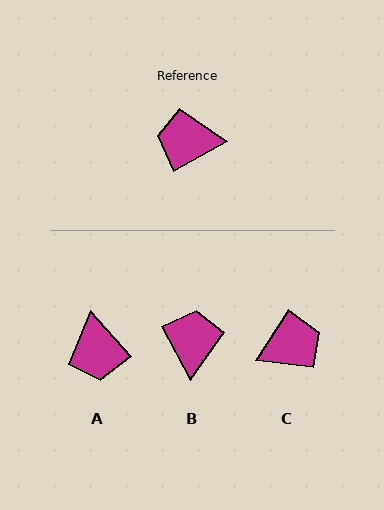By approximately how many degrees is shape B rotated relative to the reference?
Approximately 90 degrees clockwise.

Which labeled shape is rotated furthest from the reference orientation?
C, about 151 degrees away.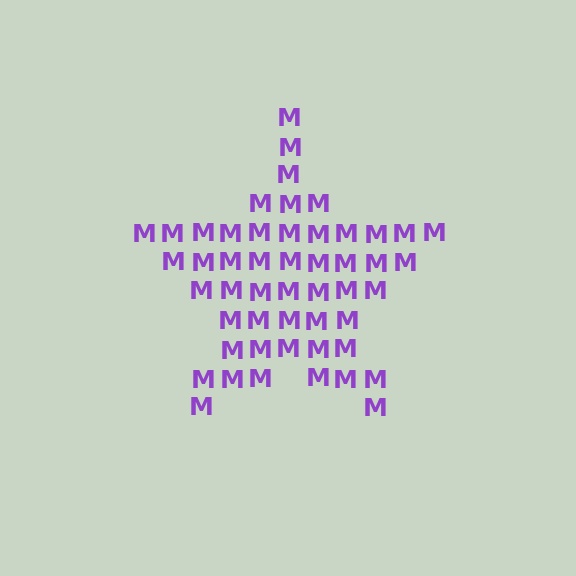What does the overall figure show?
The overall figure shows a star.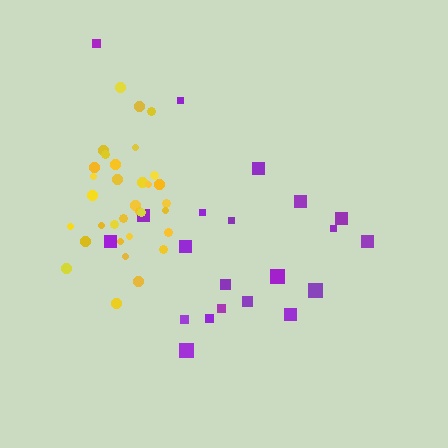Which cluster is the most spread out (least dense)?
Purple.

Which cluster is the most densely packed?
Yellow.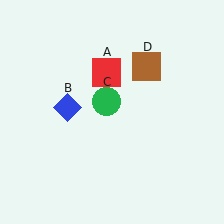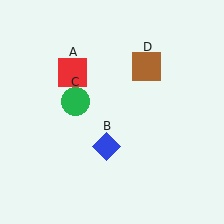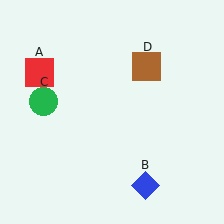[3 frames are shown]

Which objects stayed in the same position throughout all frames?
Brown square (object D) remained stationary.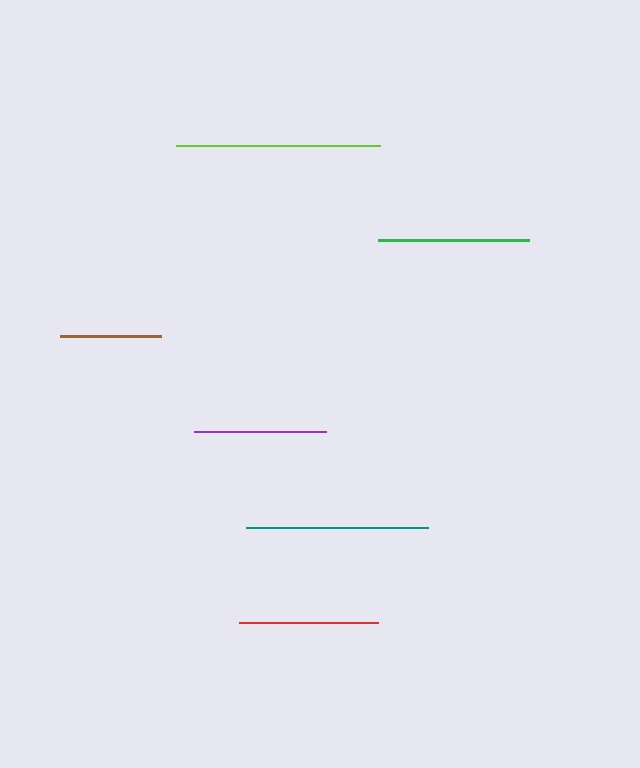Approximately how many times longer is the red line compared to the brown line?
The red line is approximately 1.4 times the length of the brown line.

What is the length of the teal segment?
The teal segment is approximately 182 pixels long.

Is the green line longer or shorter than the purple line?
The green line is longer than the purple line.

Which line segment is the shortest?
The brown line is the shortest at approximately 100 pixels.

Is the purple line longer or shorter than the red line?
The red line is longer than the purple line.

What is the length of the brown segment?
The brown segment is approximately 100 pixels long.